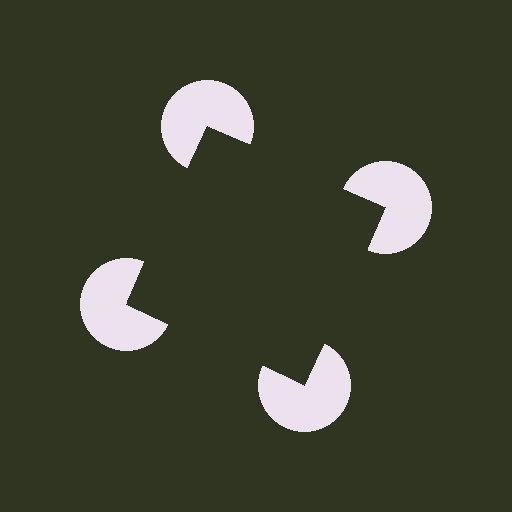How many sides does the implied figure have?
4 sides.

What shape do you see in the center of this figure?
An illusory square — its edges are inferred from the aligned wedge cuts in the pac-man discs, not physically drawn.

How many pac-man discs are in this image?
There are 4 — one at each vertex of the illusory square.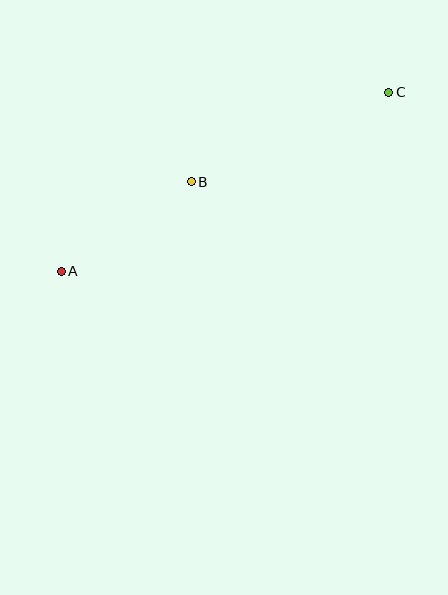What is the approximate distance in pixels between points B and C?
The distance between B and C is approximately 217 pixels.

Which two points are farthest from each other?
Points A and C are farthest from each other.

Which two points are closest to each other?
Points A and B are closest to each other.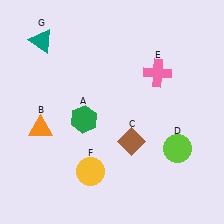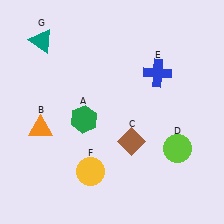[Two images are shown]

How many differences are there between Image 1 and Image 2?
There is 1 difference between the two images.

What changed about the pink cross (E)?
In Image 1, E is pink. In Image 2, it changed to blue.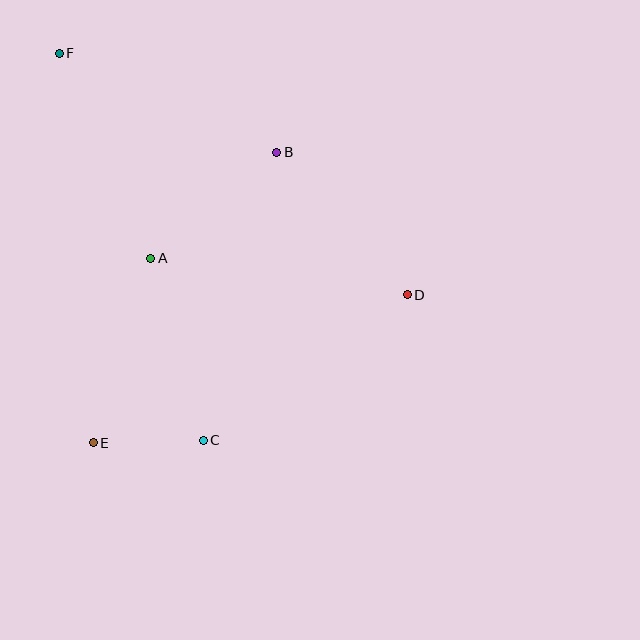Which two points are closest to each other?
Points C and E are closest to each other.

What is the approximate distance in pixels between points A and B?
The distance between A and B is approximately 165 pixels.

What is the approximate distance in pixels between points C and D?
The distance between C and D is approximately 250 pixels.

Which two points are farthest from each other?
Points D and F are farthest from each other.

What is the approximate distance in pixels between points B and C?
The distance between B and C is approximately 297 pixels.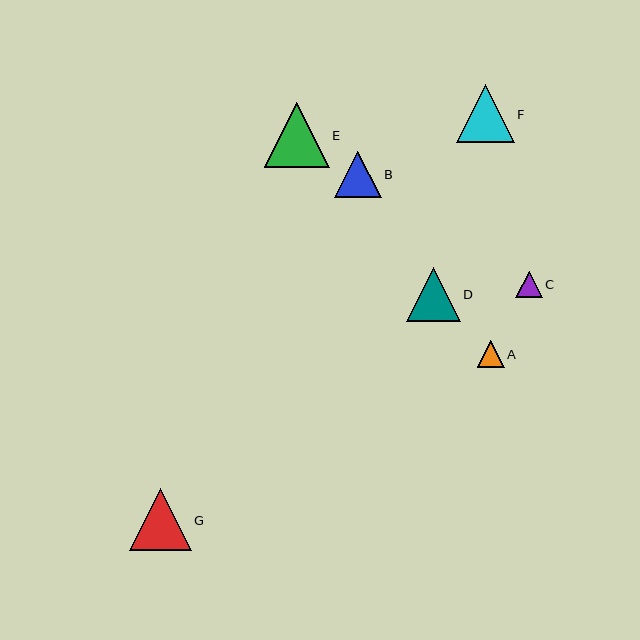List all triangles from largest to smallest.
From largest to smallest: E, G, F, D, B, A, C.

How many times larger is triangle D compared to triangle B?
Triangle D is approximately 1.2 times the size of triangle B.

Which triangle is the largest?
Triangle E is the largest with a size of approximately 65 pixels.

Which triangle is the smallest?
Triangle C is the smallest with a size of approximately 26 pixels.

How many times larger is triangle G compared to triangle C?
Triangle G is approximately 2.4 times the size of triangle C.